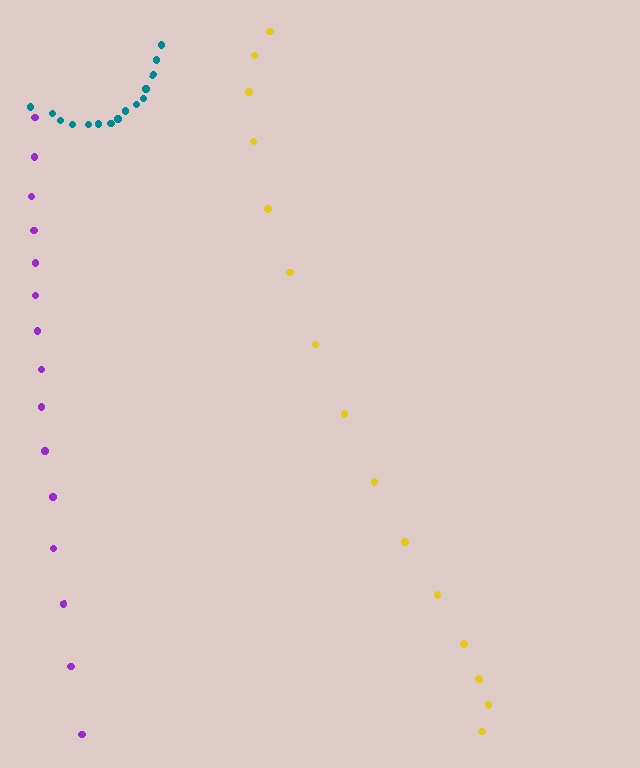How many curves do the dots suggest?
There are 3 distinct paths.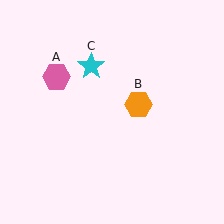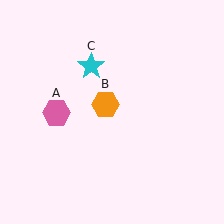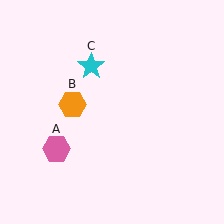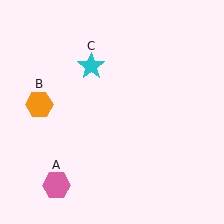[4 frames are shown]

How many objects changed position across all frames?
2 objects changed position: pink hexagon (object A), orange hexagon (object B).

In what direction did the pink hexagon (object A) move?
The pink hexagon (object A) moved down.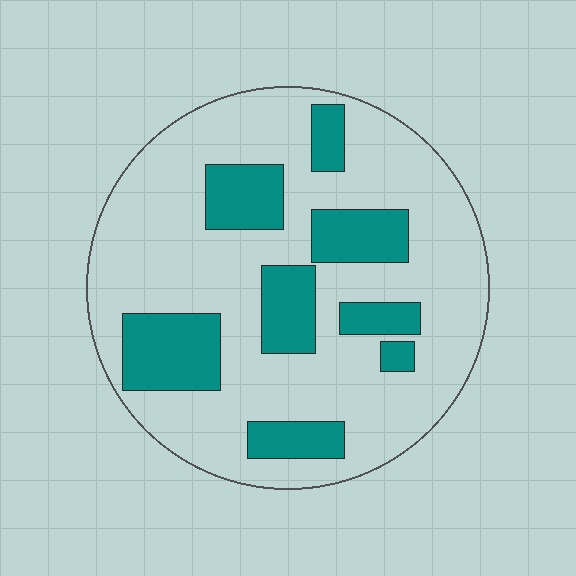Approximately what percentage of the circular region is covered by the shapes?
Approximately 25%.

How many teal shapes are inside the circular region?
8.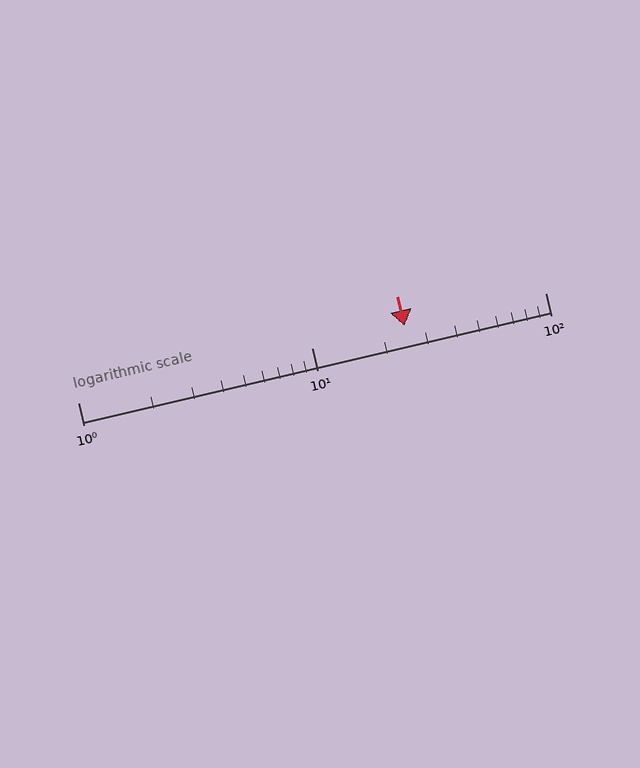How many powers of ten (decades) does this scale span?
The scale spans 2 decades, from 1 to 100.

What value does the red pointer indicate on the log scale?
The pointer indicates approximately 25.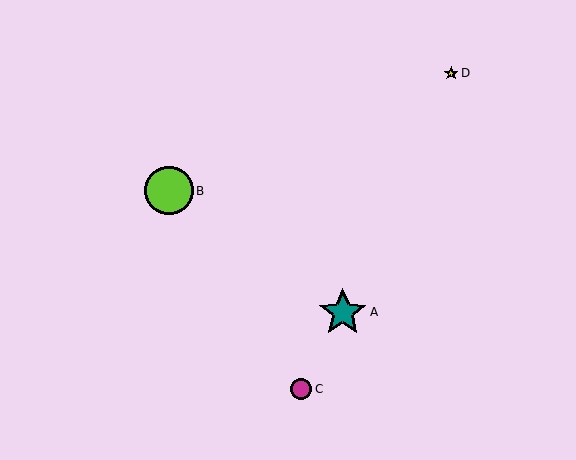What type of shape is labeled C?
Shape C is a magenta circle.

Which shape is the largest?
The lime circle (labeled B) is the largest.